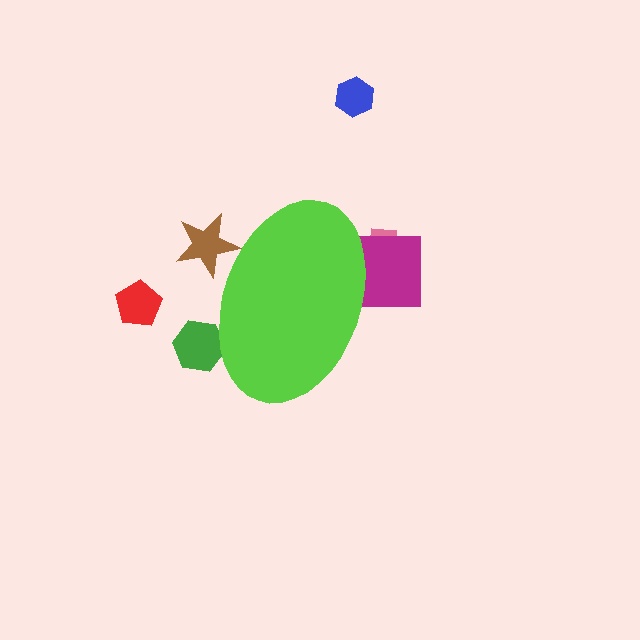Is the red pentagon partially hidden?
No, the red pentagon is fully visible.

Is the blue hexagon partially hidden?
No, the blue hexagon is fully visible.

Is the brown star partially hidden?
Yes, the brown star is partially hidden behind the lime ellipse.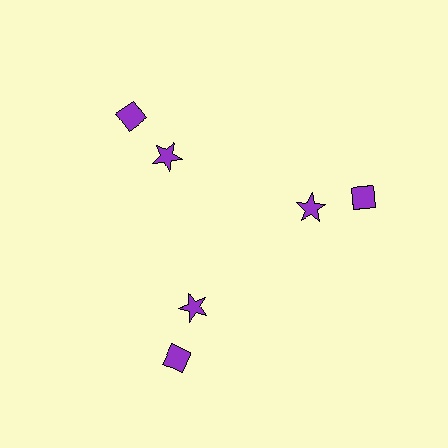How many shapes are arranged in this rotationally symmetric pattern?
There are 6 shapes, arranged in 3 groups of 2.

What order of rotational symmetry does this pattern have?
This pattern has 3-fold rotational symmetry.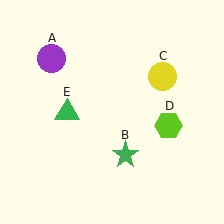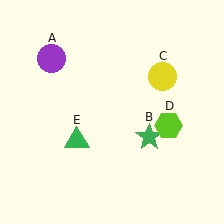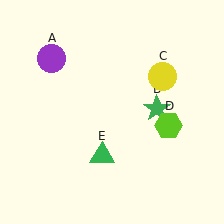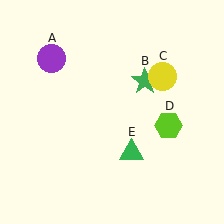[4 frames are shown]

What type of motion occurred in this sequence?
The green star (object B), green triangle (object E) rotated counterclockwise around the center of the scene.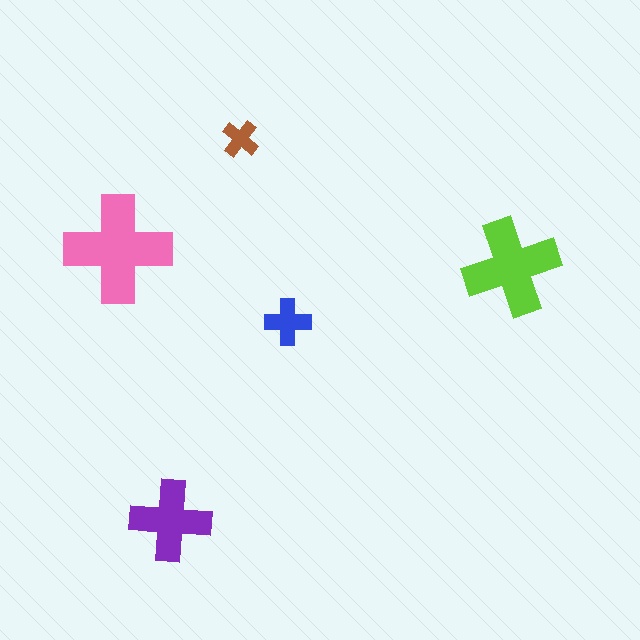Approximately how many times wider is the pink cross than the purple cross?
About 1.5 times wider.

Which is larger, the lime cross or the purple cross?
The lime one.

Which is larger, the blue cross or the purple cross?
The purple one.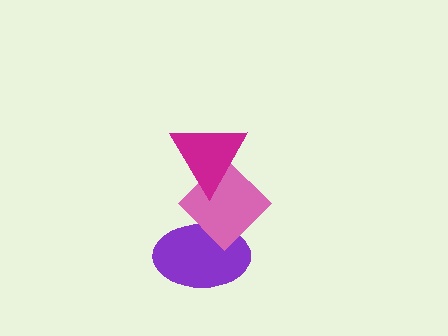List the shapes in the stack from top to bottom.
From top to bottom: the magenta triangle, the pink diamond, the purple ellipse.